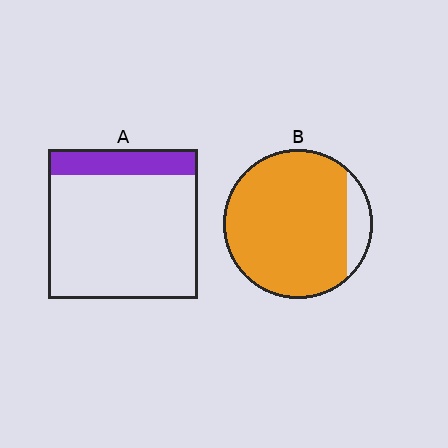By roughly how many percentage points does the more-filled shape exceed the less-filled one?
By roughly 70 percentage points (B over A).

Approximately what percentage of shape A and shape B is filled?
A is approximately 15% and B is approximately 90%.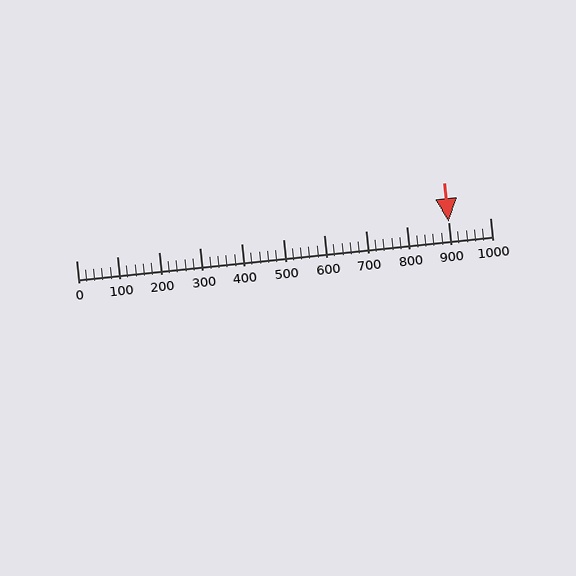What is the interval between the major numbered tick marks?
The major tick marks are spaced 100 units apart.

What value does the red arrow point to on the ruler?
The red arrow points to approximately 900.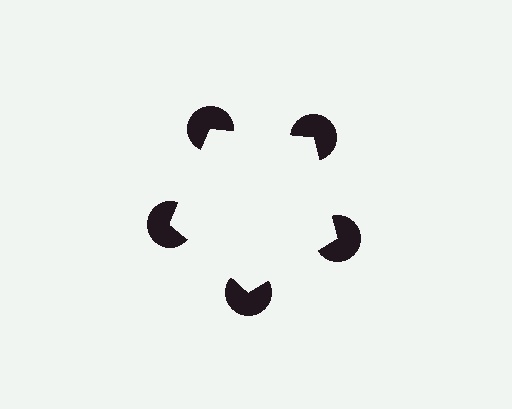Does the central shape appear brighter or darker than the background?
It typically appears slightly brighter than the background, even though no actual brightness change is drawn.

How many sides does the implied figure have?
5 sides.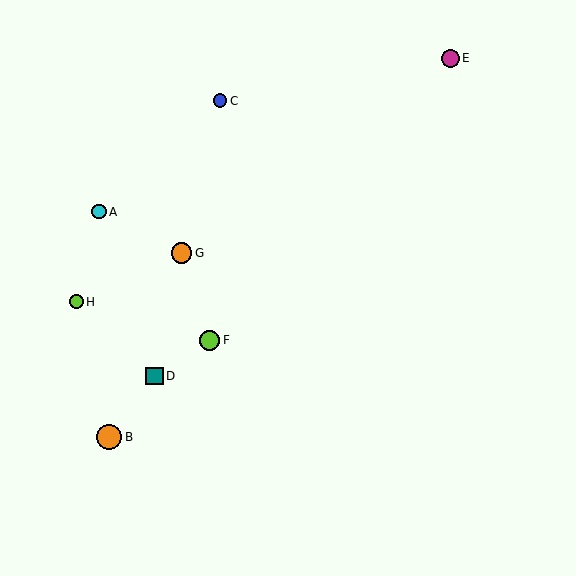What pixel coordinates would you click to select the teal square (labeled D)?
Click at (155, 376) to select the teal square D.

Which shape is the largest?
The orange circle (labeled B) is the largest.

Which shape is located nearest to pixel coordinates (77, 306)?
The lime circle (labeled H) at (76, 302) is nearest to that location.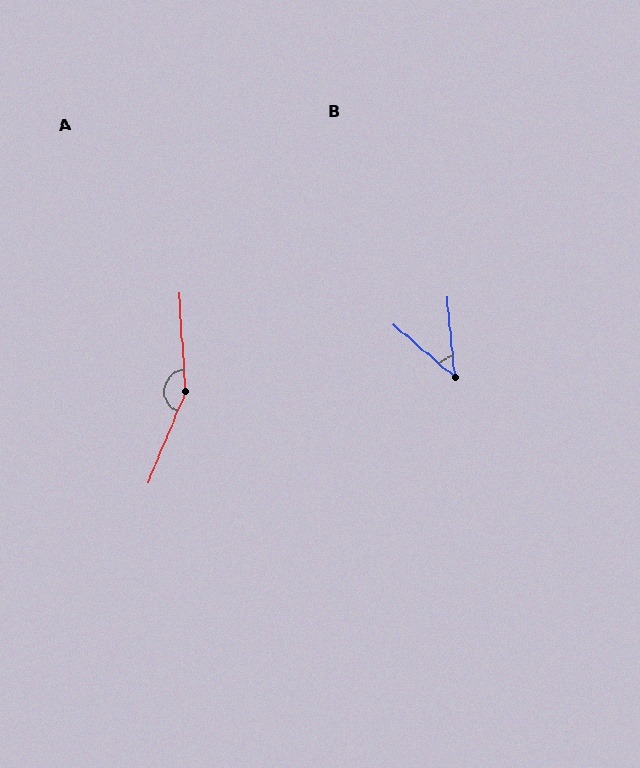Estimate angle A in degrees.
Approximately 154 degrees.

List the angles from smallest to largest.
B (44°), A (154°).